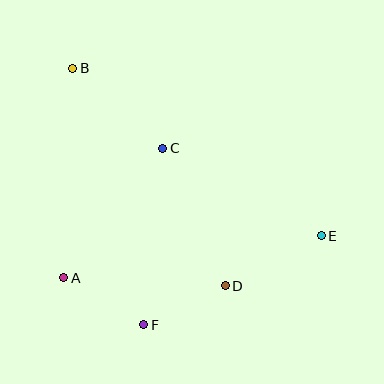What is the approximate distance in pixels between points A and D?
The distance between A and D is approximately 162 pixels.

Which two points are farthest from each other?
Points B and E are farthest from each other.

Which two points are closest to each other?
Points D and F are closest to each other.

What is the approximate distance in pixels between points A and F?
The distance between A and F is approximately 93 pixels.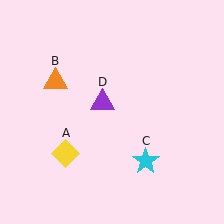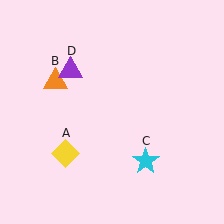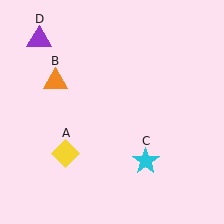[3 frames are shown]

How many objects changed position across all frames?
1 object changed position: purple triangle (object D).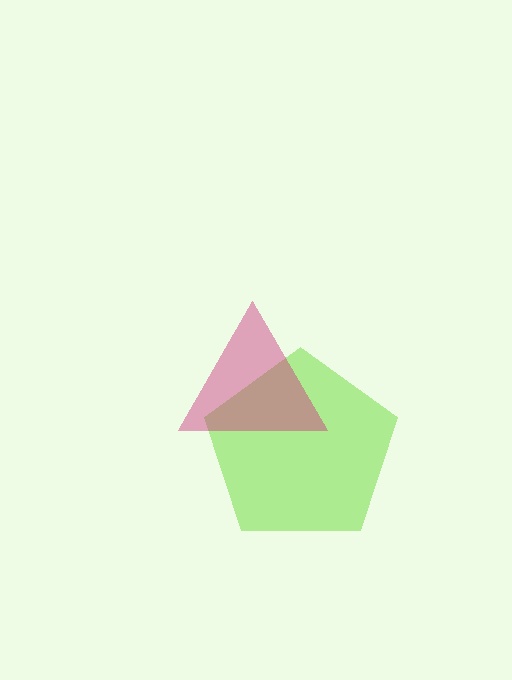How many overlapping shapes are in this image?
There are 2 overlapping shapes in the image.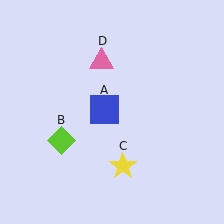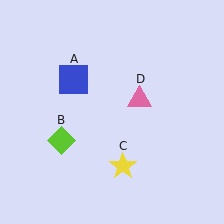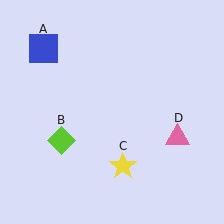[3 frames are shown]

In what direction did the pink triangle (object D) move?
The pink triangle (object D) moved down and to the right.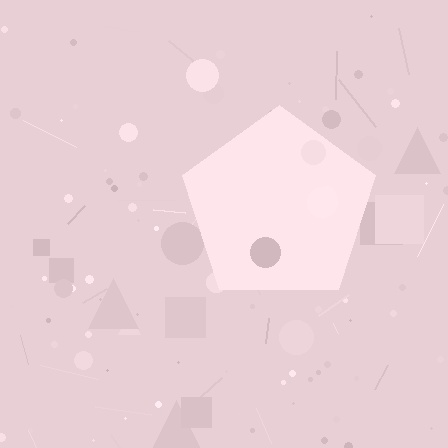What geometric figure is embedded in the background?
A pentagon is embedded in the background.